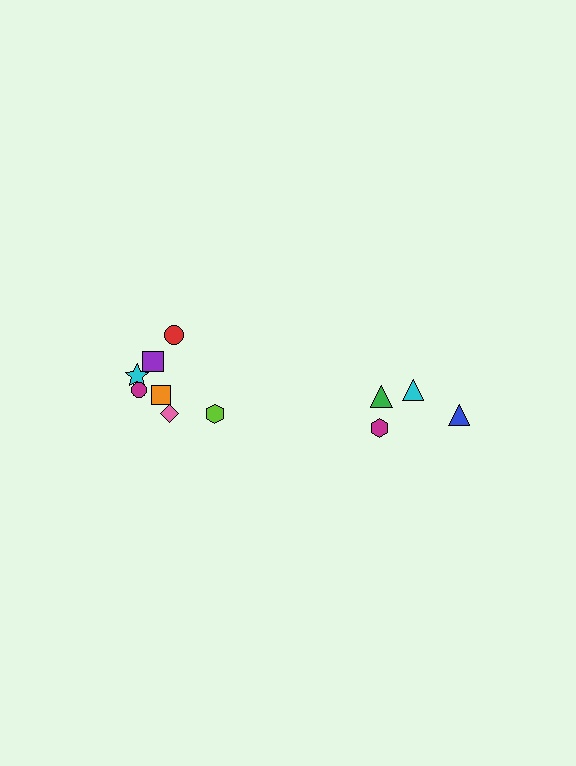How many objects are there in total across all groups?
There are 11 objects.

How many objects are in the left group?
There are 7 objects.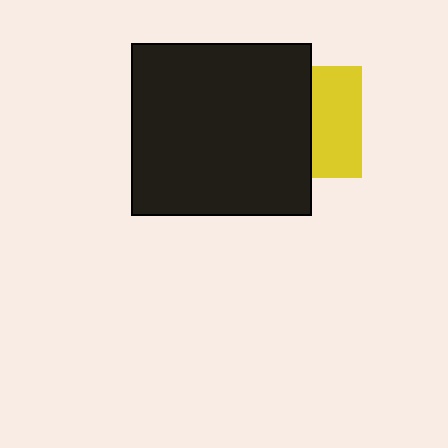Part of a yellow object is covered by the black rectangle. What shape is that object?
It is a square.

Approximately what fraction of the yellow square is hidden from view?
Roughly 55% of the yellow square is hidden behind the black rectangle.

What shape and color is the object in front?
The object in front is a black rectangle.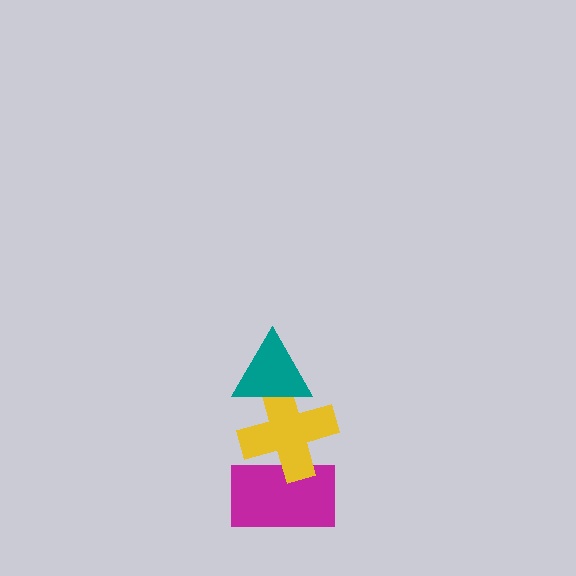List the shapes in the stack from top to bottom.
From top to bottom: the teal triangle, the yellow cross, the magenta rectangle.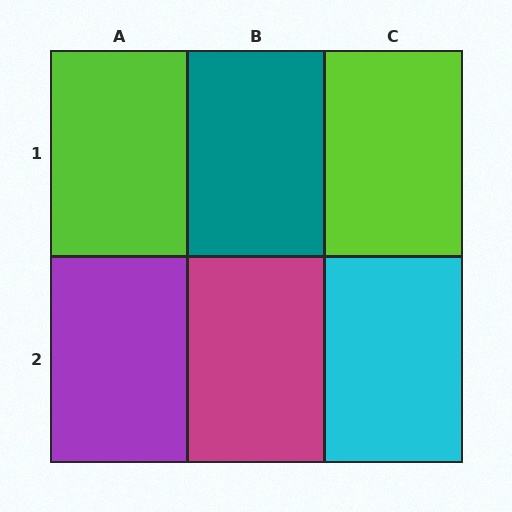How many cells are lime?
2 cells are lime.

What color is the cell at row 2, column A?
Purple.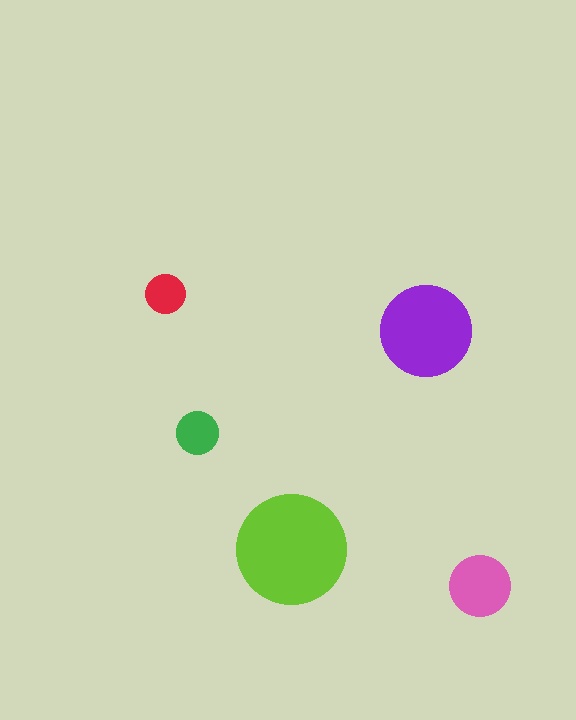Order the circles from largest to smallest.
the lime one, the purple one, the pink one, the green one, the red one.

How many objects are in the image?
There are 5 objects in the image.